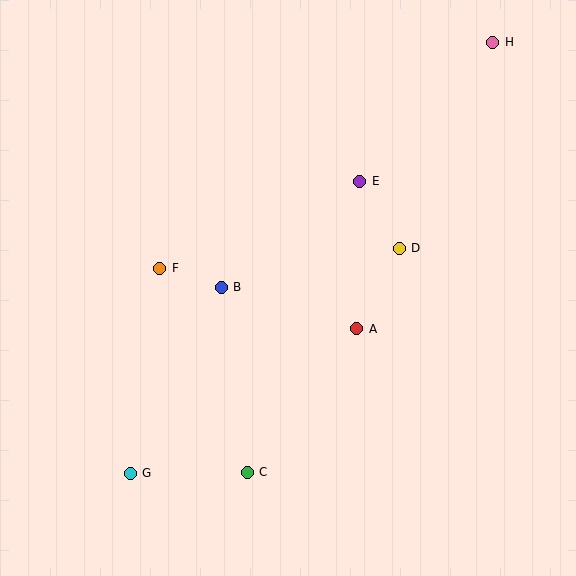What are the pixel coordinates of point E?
Point E is at (360, 181).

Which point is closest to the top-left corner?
Point F is closest to the top-left corner.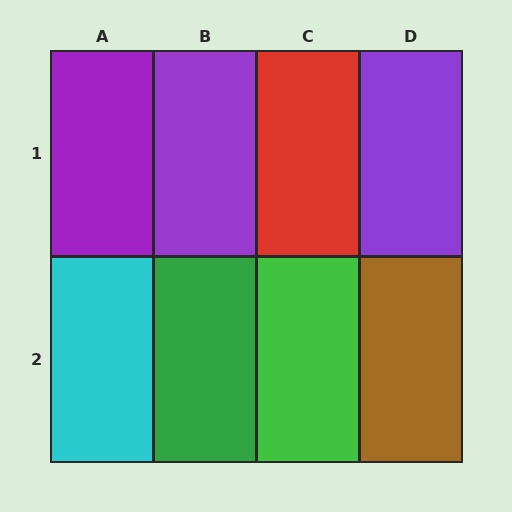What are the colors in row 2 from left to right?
Cyan, green, green, brown.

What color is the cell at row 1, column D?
Purple.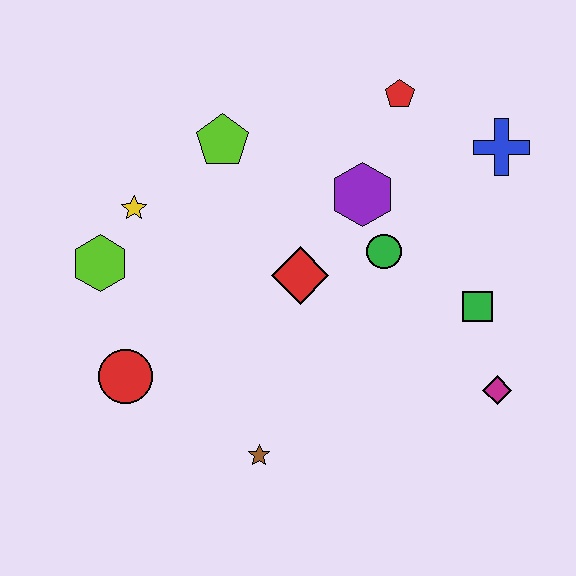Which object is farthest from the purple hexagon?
The red circle is farthest from the purple hexagon.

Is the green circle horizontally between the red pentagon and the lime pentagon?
Yes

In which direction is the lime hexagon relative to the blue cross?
The lime hexagon is to the left of the blue cross.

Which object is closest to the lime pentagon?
The yellow star is closest to the lime pentagon.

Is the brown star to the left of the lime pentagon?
No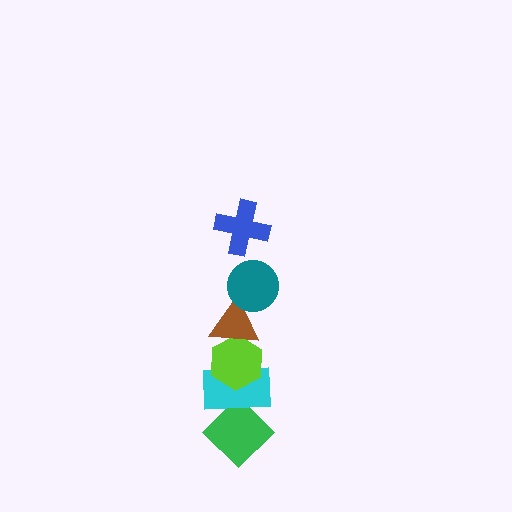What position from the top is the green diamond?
The green diamond is 6th from the top.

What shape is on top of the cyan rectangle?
The lime hexagon is on top of the cyan rectangle.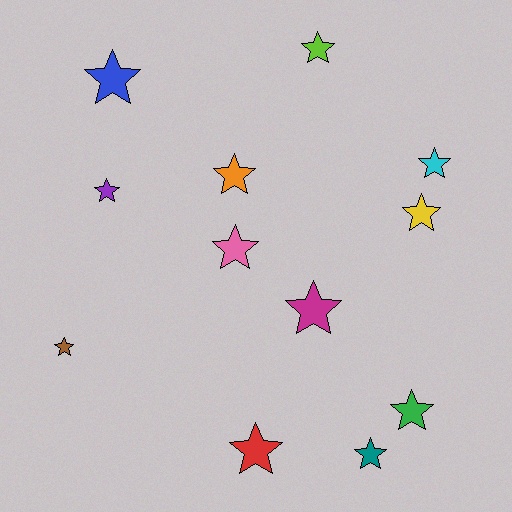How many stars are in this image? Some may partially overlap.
There are 12 stars.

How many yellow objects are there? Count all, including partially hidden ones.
There is 1 yellow object.